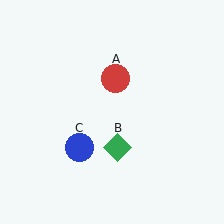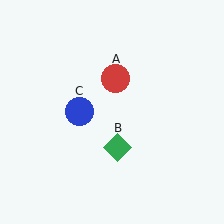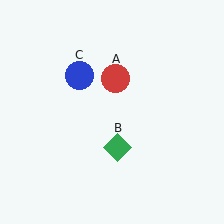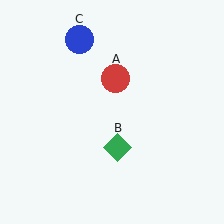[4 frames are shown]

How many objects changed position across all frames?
1 object changed position: blue circle (object C).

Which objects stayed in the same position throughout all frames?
Red circle (object A) and green diamond (object B) remained stationary.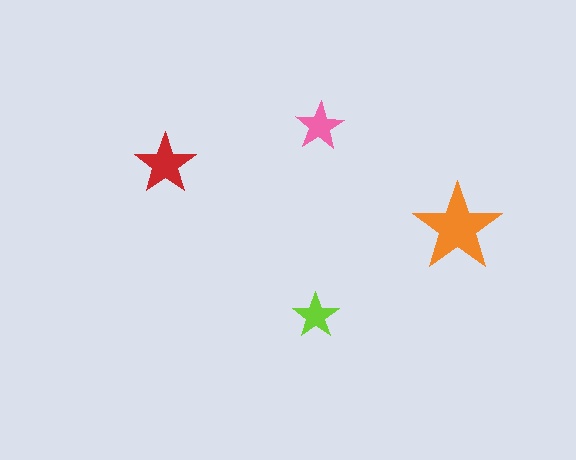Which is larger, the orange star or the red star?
The orange one.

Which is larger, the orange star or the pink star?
The orange one.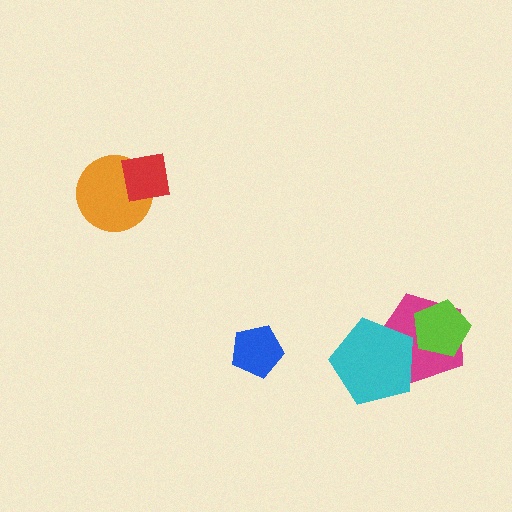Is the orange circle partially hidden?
Yes, it is partially covered by another shape.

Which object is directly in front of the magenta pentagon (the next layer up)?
The lime pentagon is directly in front of the magenta pentagon.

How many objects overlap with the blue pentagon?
0 objects overlap with the blue pentagon.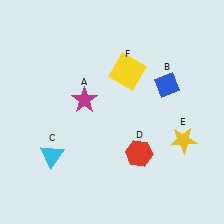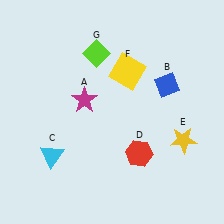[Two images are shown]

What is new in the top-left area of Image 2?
A lime diamond (G) was added in the top-left area of Image 2.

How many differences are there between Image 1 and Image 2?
There is 1 difference between the two images.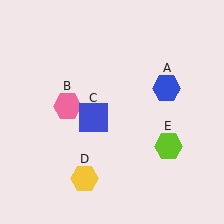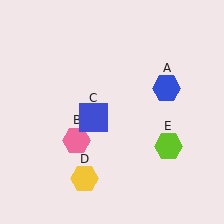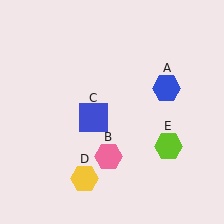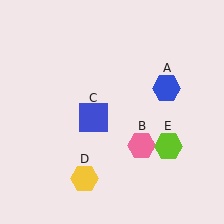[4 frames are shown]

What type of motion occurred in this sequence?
The pink hexagon (object B) rotated counterclockwise around the center of the scene.